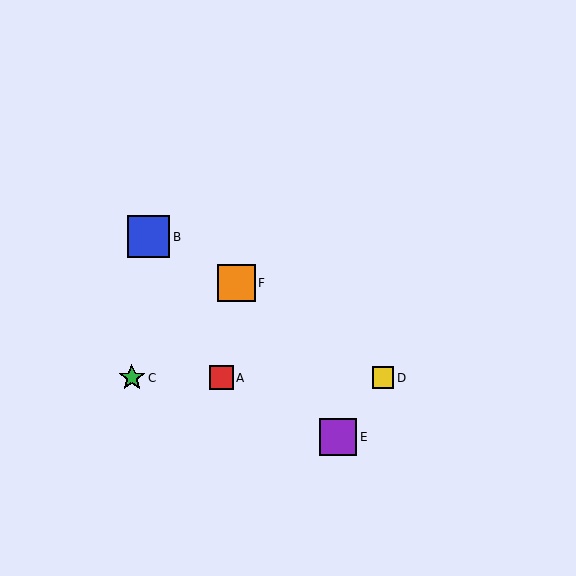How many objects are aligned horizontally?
3 objects (A, C, D) are aligned horizontally.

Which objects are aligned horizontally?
Objects A, C, D are aligned horizontally.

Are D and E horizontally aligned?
No, D is at y≈378 and E is at y≈437.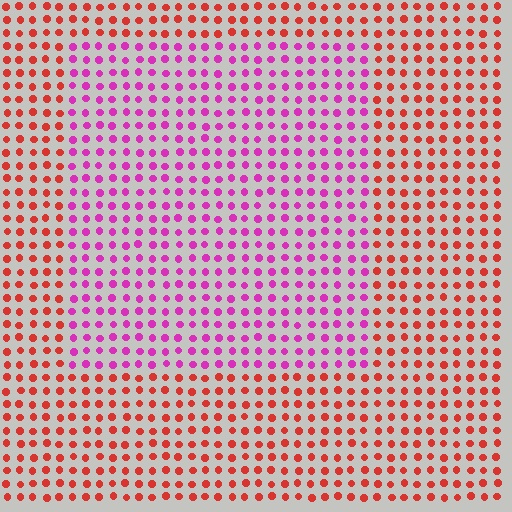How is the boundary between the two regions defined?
The boundary is defined purely by a slight shift in hue (about 51 degrees). Spacing, size, and orientation are identical on both sides.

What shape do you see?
I see a rectangle.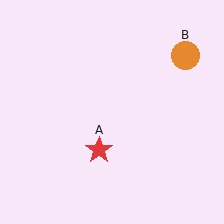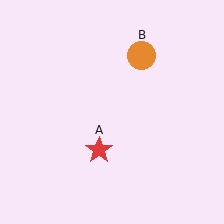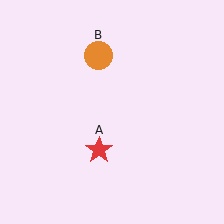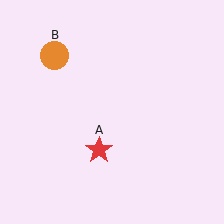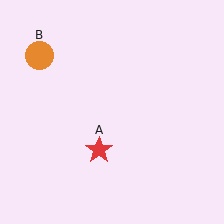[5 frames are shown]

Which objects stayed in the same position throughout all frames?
Red star (object A) remained stationary.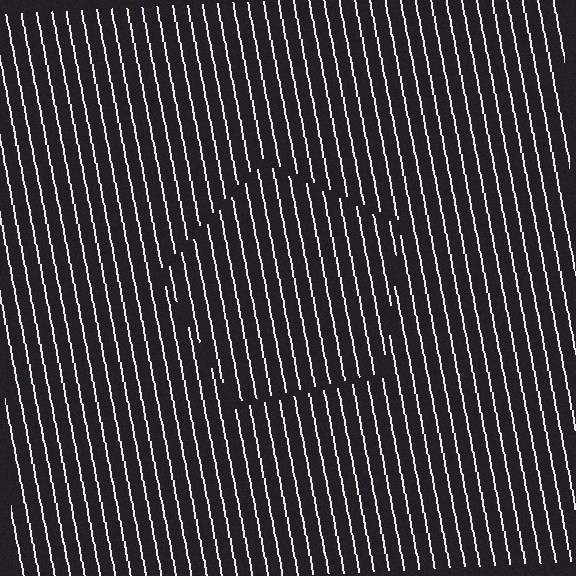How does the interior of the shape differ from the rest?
The interior of the shape contains the same grating, shifted by half a period — the contour is defined by the phase discontinuity where line-ends from the inner and outer gratings abut.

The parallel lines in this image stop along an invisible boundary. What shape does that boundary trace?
An illusory pentagon. The interior of the shape contains the same grating, shifted by half a period — the contour is defined by the phase discontinuity where line-ends from the inner and outer gratings abut.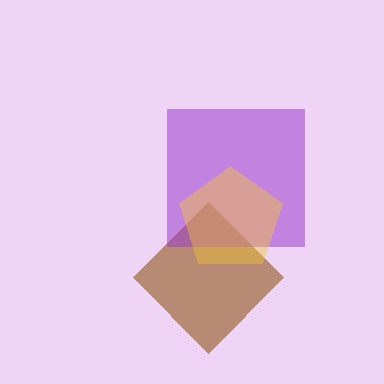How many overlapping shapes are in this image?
There are 3 overlapping shapes in the image.